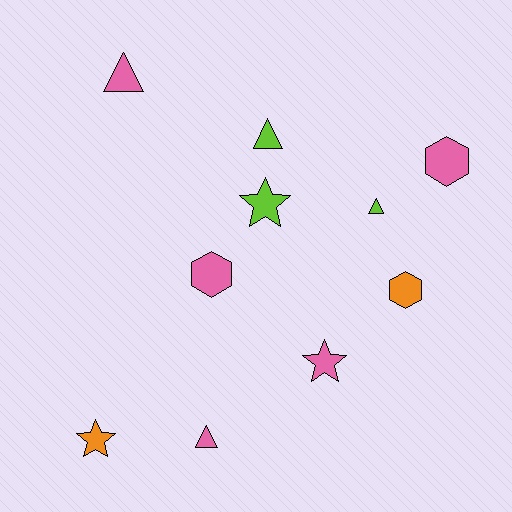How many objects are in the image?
There are 10 objects.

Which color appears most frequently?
Pink, with 5 objects.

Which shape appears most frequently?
Triangle, with 4 objects.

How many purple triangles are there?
There are no purple triangles.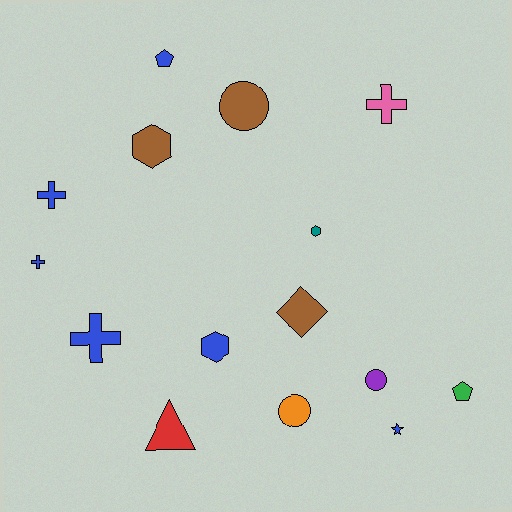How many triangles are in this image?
There is 1 triangle.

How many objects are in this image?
There are 15 objects.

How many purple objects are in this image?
There is 1 purple object.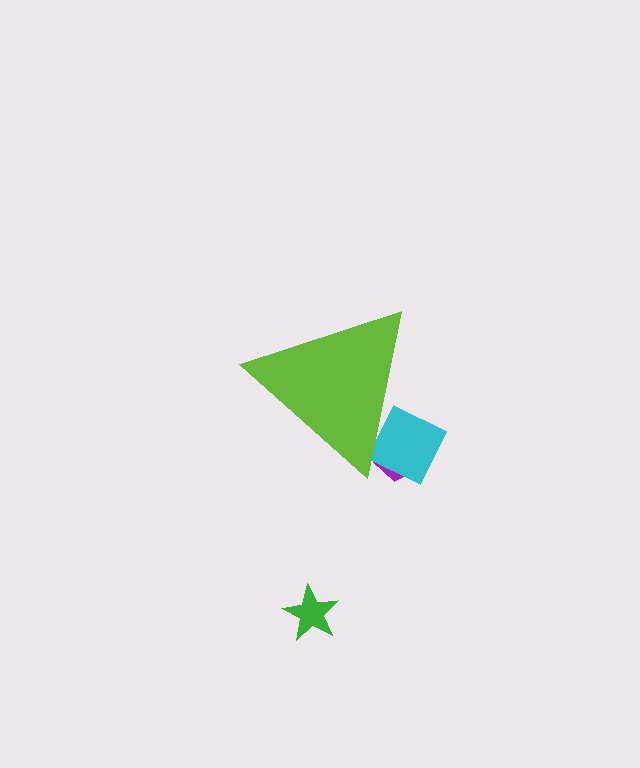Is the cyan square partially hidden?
Yes, the cyan square is partially hidden behind the lime triangle.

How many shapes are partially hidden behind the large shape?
2 shapes are partially hidden.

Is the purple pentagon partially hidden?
Yes, the purple pentagon is partially hidden behind the lime triangle.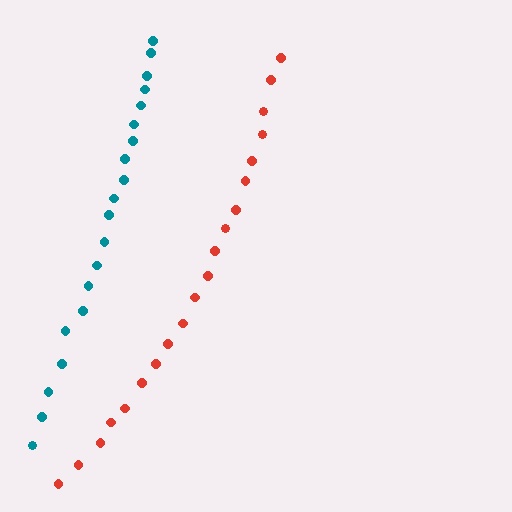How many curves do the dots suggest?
There are 2 distinct paths.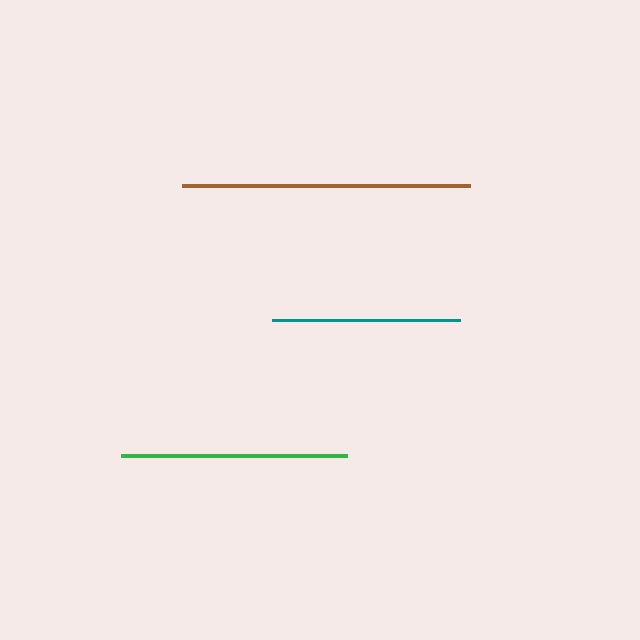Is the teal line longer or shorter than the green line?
The green line is longer than the teal line.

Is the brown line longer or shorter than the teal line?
The brown line is longer than the teal line.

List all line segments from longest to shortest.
From longest to shortest: brown, green, teal.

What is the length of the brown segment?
The brown segment is approximately 288 pixels long.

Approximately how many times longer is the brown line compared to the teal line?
The brown line is approximately 1.5 times the length of the teal line.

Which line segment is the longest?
The brown line is the longest at approximately 288 pixels.